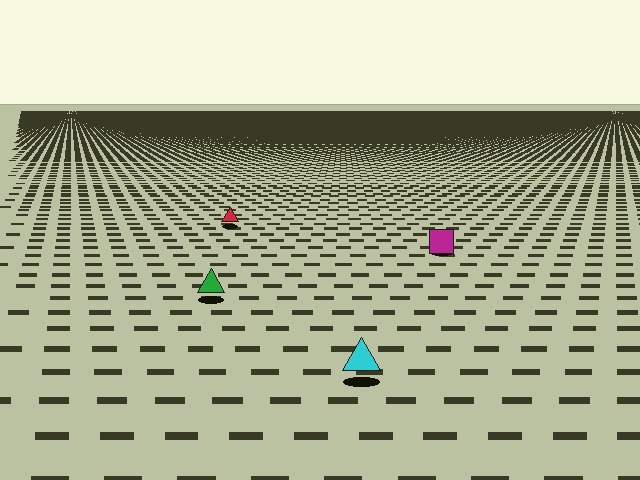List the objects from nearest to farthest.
From nearest to farthest: the cyan triangle, the green triangle, the magenta square, the red triangle.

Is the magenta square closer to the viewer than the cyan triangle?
No. The cyan triangle is closer — you can tell from the texture gradient: the ground texture is coarser near it.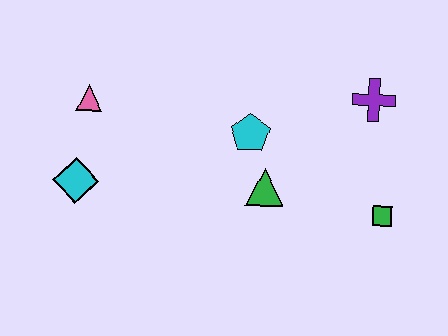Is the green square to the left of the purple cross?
No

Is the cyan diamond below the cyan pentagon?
Yes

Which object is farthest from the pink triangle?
The green square is farthest from the pink triangle.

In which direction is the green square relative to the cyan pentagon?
The green square is to the right of the cyan pentagon.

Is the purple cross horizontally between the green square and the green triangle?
Yes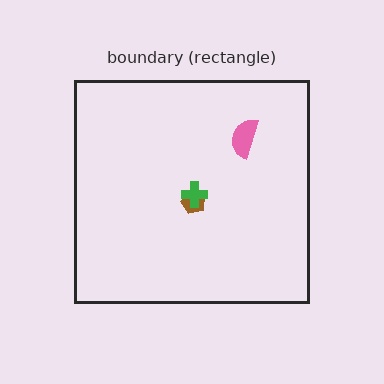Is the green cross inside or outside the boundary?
Inside.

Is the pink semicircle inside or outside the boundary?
Inside.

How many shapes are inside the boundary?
3 inside, 0 outside.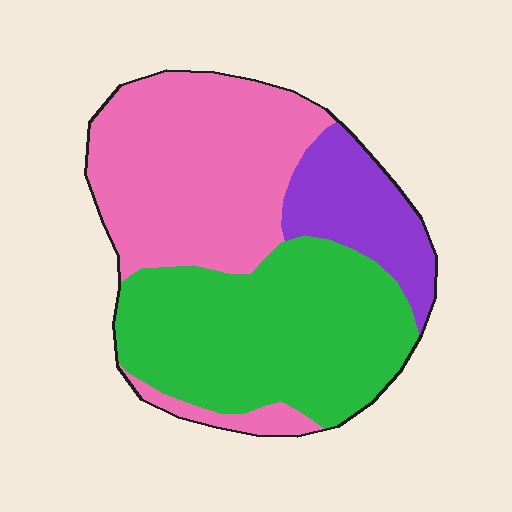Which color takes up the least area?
Purple, at roughly 15%.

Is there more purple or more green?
Green.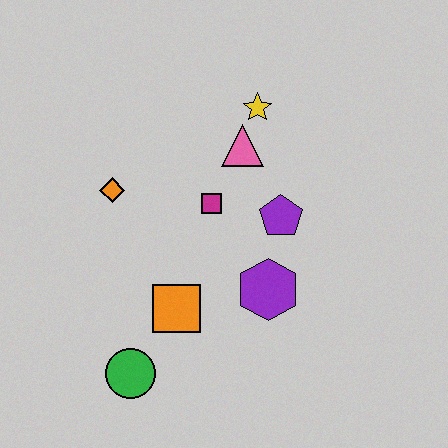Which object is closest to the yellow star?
The pink triangle is closest to the yellow star.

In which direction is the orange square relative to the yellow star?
The orange square is below the yellow star.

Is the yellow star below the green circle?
No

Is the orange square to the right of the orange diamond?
Yes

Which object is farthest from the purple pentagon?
The green circle is farthest from the purple pentagon.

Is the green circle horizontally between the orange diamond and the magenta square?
Yes